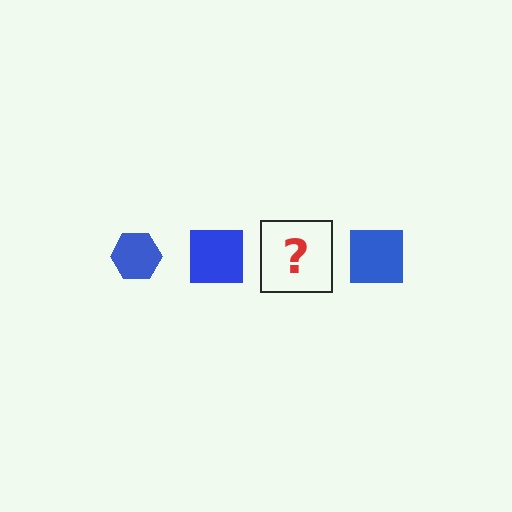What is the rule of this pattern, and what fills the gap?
The rule is that the pattern cycles through hexagon, square shapes in blue. The gap should be filled with a blue hexagon.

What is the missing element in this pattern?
The missing element is a blue hexagon.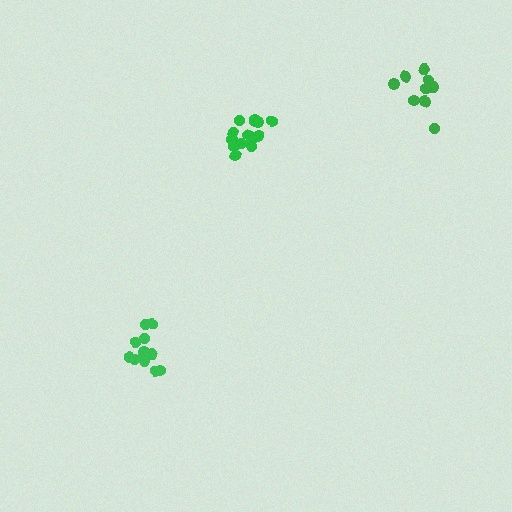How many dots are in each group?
Group 1: 9 dots, Group 2: 14 dots, Group 3: 12 dots (35 total).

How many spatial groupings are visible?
There are 3 spatial groupings.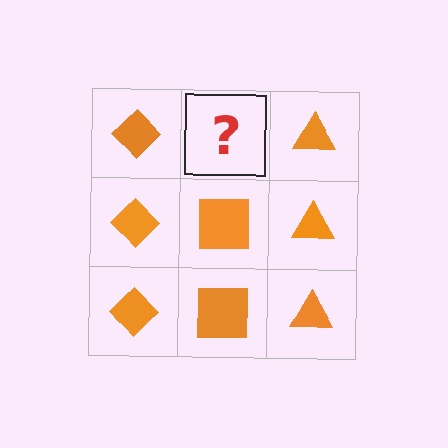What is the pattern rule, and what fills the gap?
The rule is that each column has a consistent shape. The gap should be filled with an orange square.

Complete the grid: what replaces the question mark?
The question mark should be replaced with an orange square.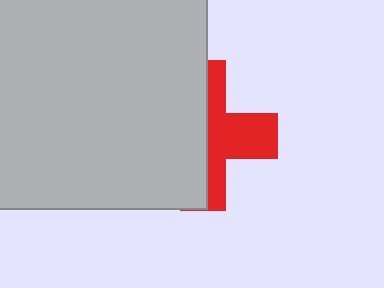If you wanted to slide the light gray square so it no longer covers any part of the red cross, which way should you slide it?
Slide it left — that is the most direct way to separate the two shapes.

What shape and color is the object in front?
The object in front is a light gray square.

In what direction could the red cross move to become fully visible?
The red cross could move right. That would shift it out from behind the light gray square entirely.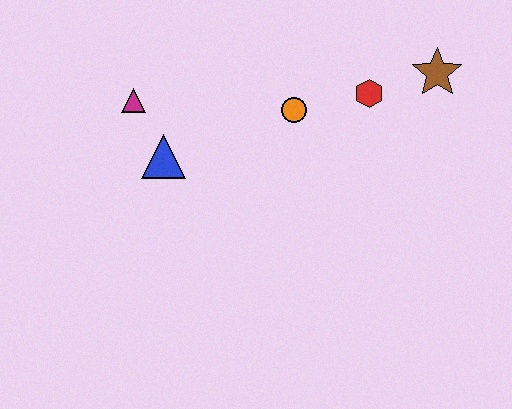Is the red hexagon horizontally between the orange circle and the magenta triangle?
No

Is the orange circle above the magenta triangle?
No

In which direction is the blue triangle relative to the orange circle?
The blue triangle is to the left of the orange circle.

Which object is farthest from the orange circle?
The magenta triangle is farthest from the orange circle.